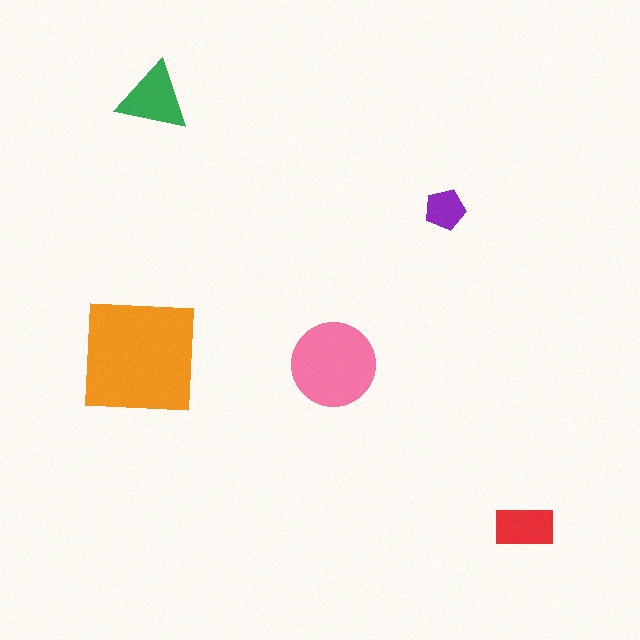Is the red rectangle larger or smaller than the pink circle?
Smaller.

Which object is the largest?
The orange square.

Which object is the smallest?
The purple pentagon.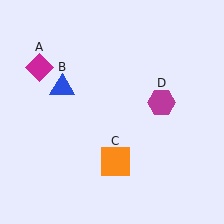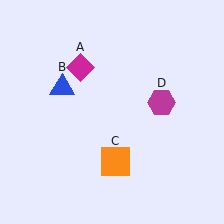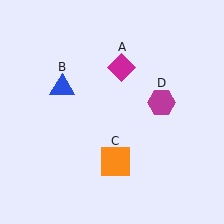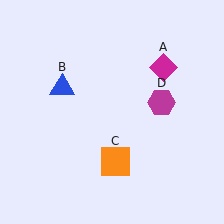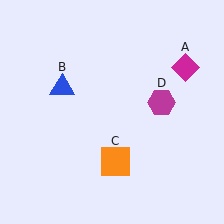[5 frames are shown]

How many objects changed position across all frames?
1 object changed position: magenta diamond (object A).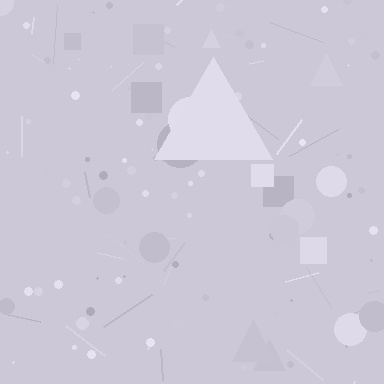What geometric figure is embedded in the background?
A triangle is embedded in the background.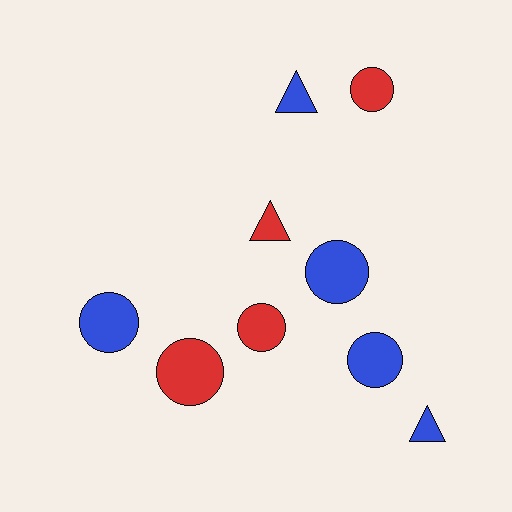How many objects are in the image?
There are 9 objects.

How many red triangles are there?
There is 1 red triangle.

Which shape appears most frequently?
Circle, with 6 objects.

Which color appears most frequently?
Blue, with 5 objects.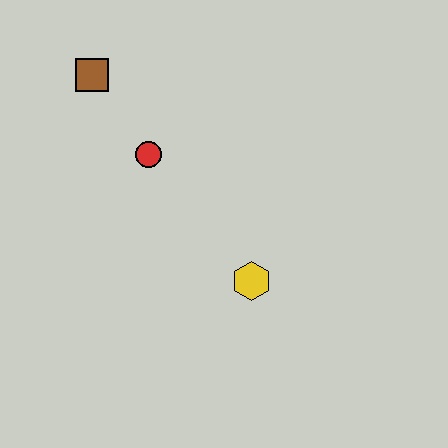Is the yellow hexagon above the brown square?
No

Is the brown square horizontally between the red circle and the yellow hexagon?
No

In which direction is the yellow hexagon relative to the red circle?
The yellow hexagon is below the red circle.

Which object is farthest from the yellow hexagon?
The brown square is farthest from the yellow hexagon.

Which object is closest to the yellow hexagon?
The red circle is closest to the yellow hexagon.